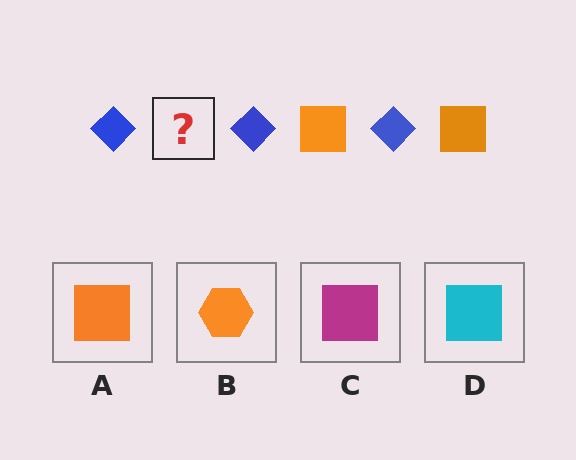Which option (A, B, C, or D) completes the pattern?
A.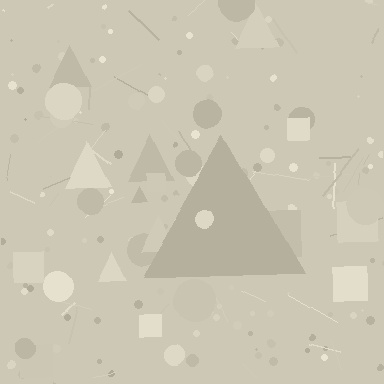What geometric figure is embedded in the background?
A triangle is embedded in the background.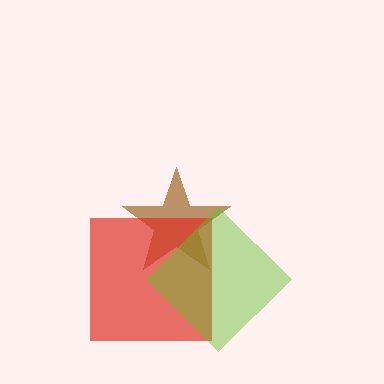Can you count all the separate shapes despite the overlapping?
Yes, there are 3 separate shapes.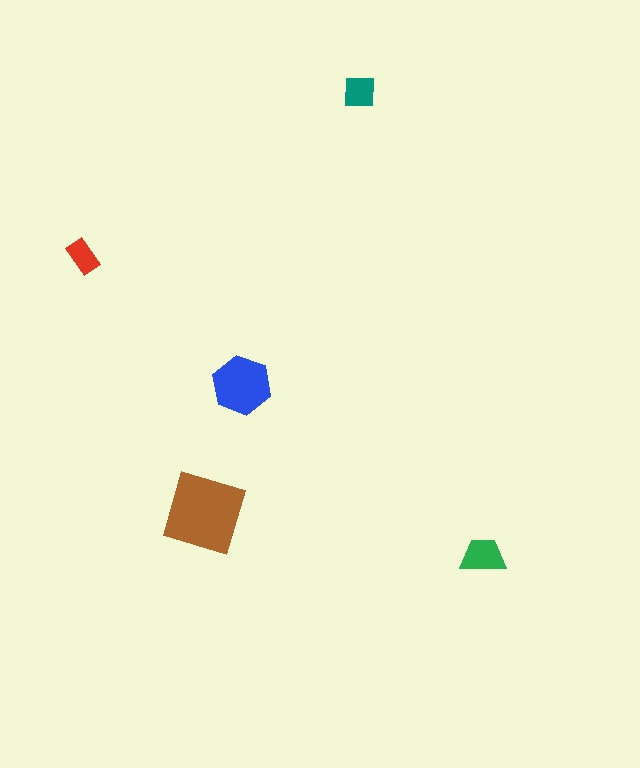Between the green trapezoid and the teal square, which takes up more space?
The green trapezoid.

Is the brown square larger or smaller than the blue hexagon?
Larger.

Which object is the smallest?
The red rectangle.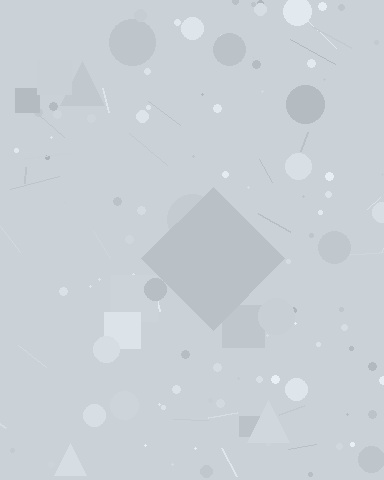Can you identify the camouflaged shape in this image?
The camouflaged shape is a diamond.